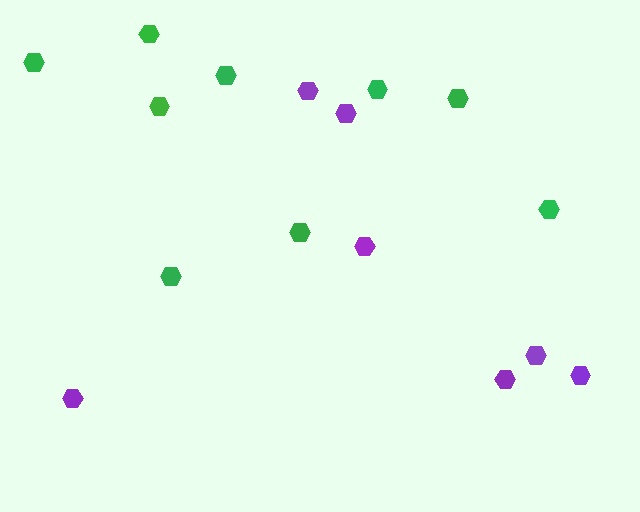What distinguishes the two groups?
There are 2 groups: one group of green hexagons (9) and one group of purple hexagons (7).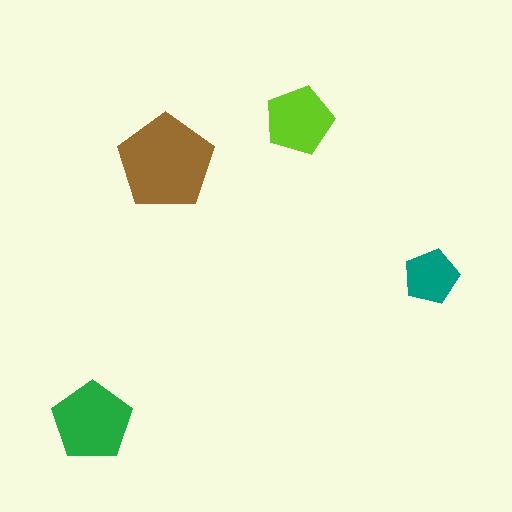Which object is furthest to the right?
The teal pentagon is rightmost.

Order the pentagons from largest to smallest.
the brown one, the green one, the lime one, the teal one.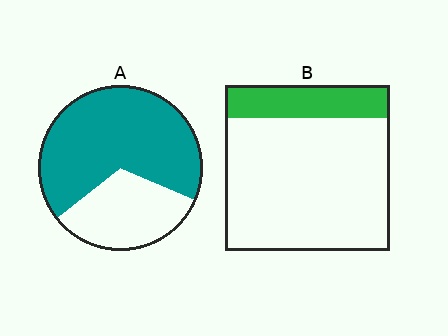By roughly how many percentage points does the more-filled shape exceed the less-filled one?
By roughly 45 percentage points (A over B).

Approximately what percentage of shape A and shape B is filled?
A is approximately 65% and B is approximately 20%.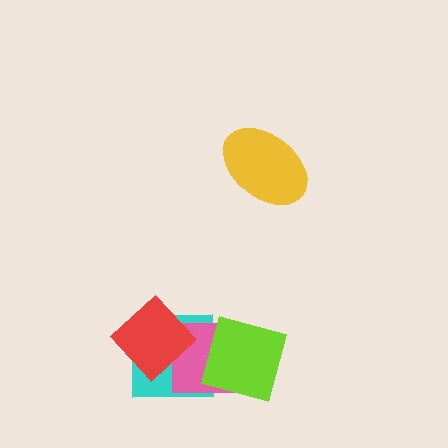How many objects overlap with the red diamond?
2 objects overlap with the red diamond.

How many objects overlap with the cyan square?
3 objects overlap with the cyan square.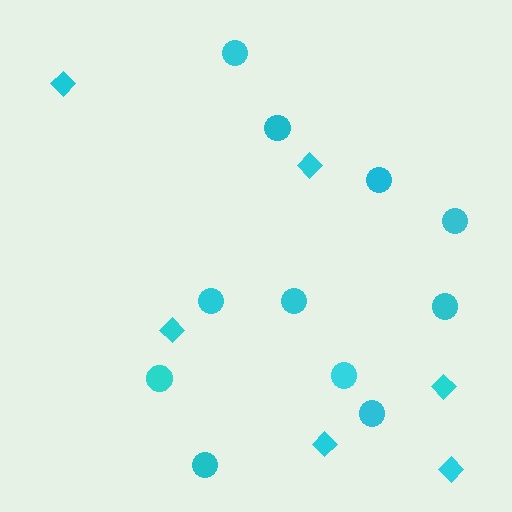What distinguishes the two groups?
There are 2 groups: one group of diamonds (6) and one group of circles (11).